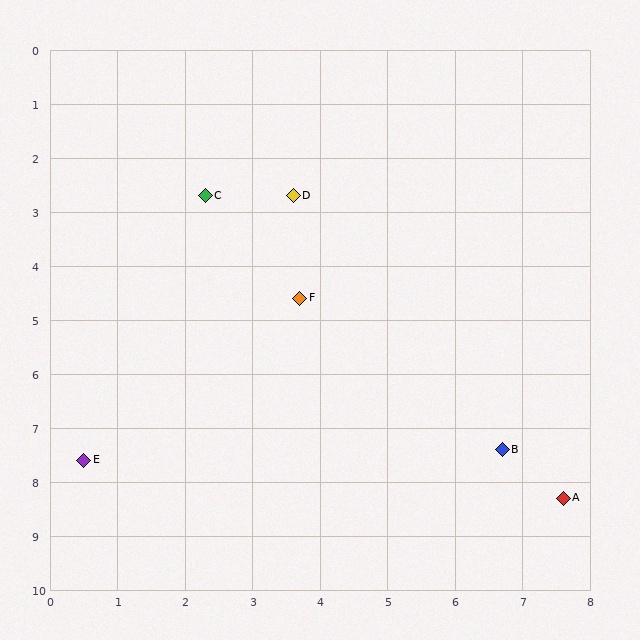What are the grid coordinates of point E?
Point E is at approximately (0.5, 7.6).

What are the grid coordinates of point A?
Point A is at approximately (7.6, 8.3).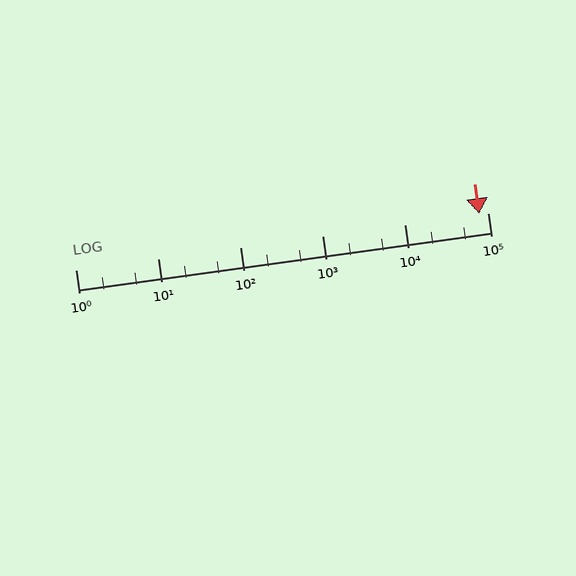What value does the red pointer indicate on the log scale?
The pointer indicates approximately 79000.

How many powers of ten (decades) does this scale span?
The scale spans 5 decades, from 1 to 100000.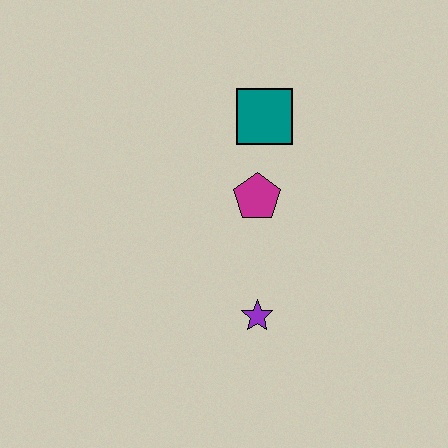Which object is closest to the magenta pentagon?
The teal square is closest to the magenta pentagon.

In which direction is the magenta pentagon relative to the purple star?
The magenta pentagon is above the purple star.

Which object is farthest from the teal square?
The purple star is farthest from the teal square.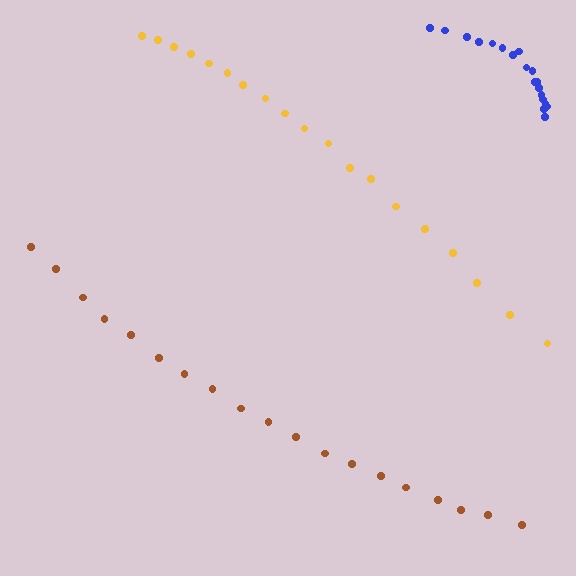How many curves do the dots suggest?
There are 3 distinct paths.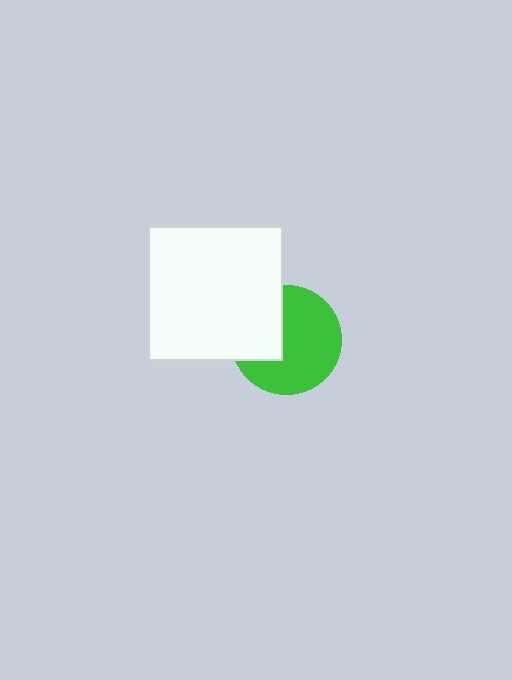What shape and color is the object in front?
The object in front is a white square.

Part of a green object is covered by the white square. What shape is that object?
It is a circle.